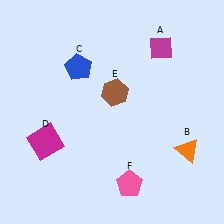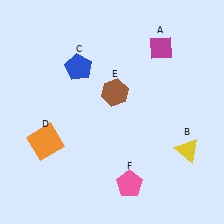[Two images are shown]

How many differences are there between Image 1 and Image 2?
There are 2 differences between the two images.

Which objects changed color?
B changed from orange to yellow. D changed from magenta to orange.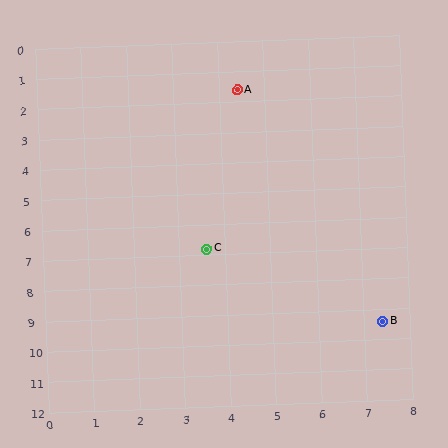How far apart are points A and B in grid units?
Points A and B are about 8.4 grid units apart.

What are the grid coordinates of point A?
Point A is at approximately (4.4, 1.6).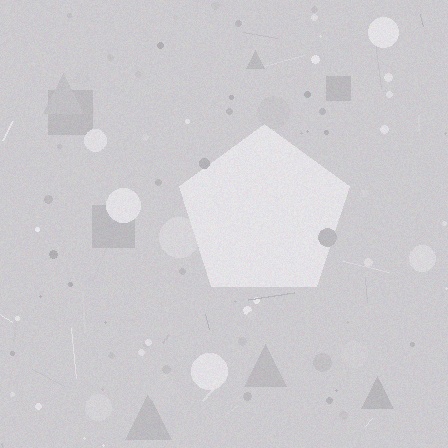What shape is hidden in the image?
A pentagon is hidden in the image.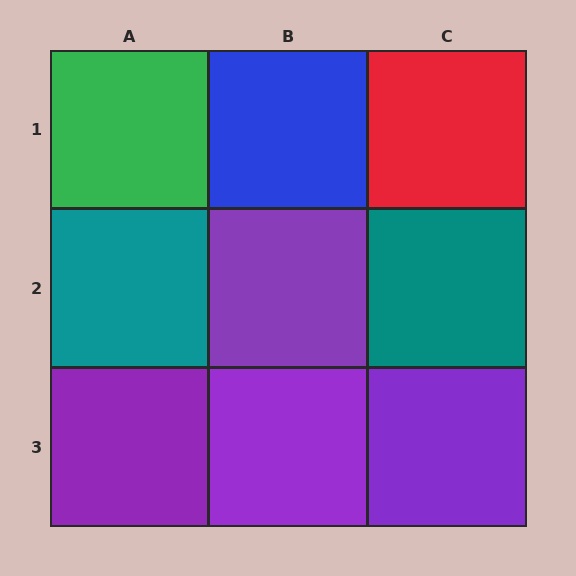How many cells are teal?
2 cells are teal.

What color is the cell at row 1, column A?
Green.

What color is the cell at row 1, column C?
Red.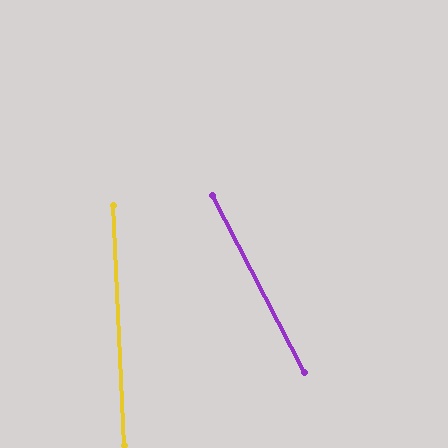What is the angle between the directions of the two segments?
Approximately 25 degrees.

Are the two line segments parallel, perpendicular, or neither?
Neither parallel nor perpendicular — they differ by about 25°.